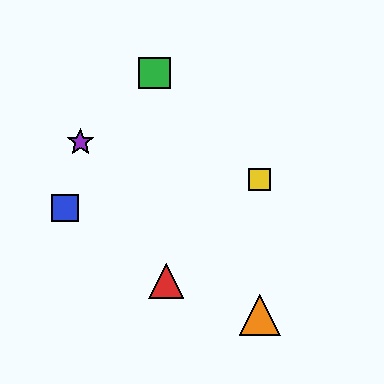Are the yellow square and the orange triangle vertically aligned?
Yes, both are at x≈260.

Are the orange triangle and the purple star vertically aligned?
No, the orange triangle is at x≈260 and the purple star is at x≈80.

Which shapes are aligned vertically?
The yellow square, the orange triangle are aligned vertically.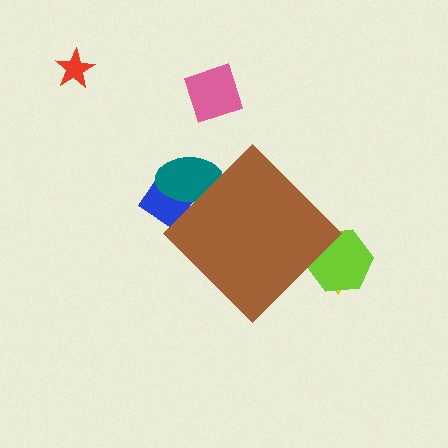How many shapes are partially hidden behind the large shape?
4 shapes are partially hidden.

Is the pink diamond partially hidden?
No, the pink diamond is fully visible.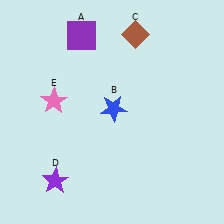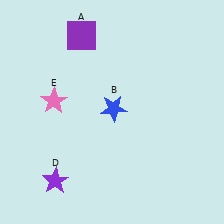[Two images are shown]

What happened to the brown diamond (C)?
The brown diamond (C) was removed in Image 2. It was in the top-right area of Image 1.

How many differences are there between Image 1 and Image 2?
There is 1 difference between the two images.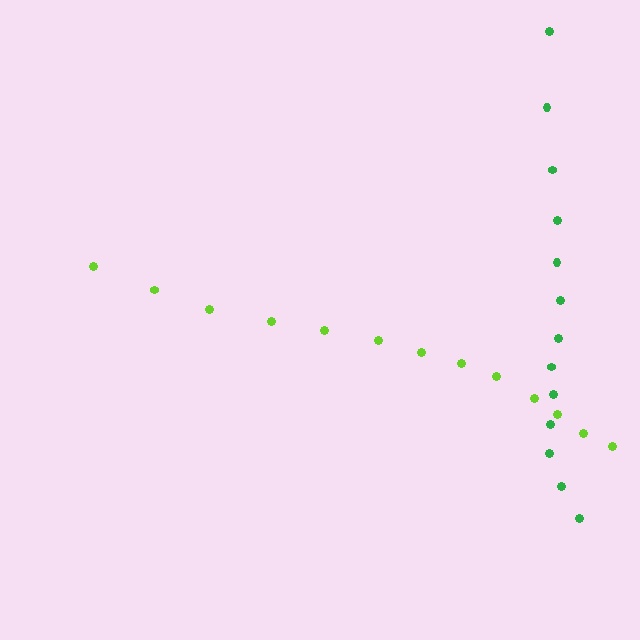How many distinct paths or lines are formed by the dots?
There are 2 distinct paths.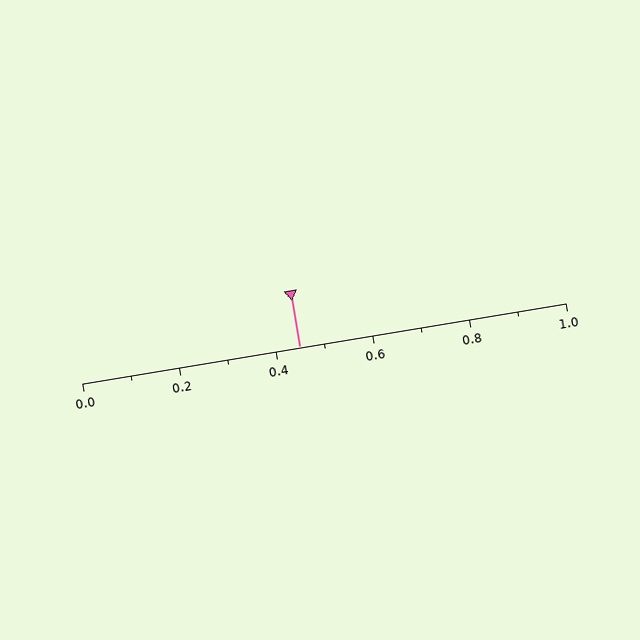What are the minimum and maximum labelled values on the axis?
The axis runs from 0.0 to 1.0.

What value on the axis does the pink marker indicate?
The marker indicates approximately 0.45.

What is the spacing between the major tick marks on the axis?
The major ticks are spaced 0.2 apart.